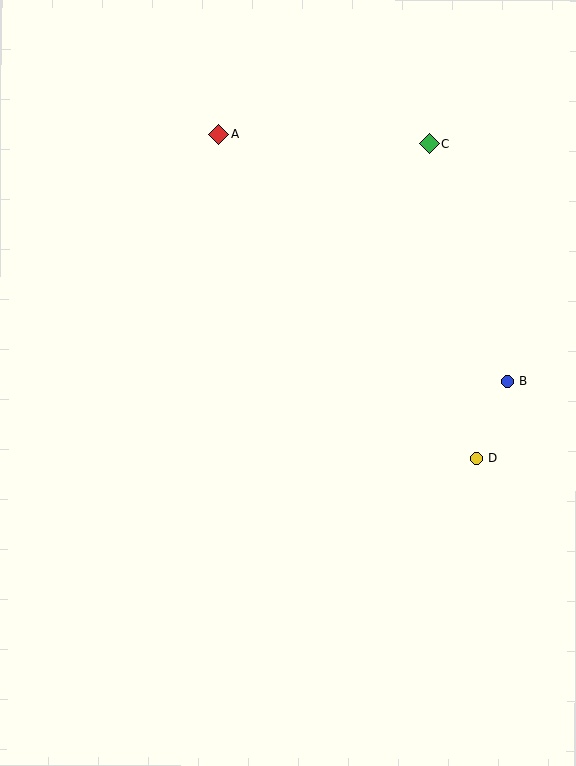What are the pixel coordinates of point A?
Point A is at (219, 134).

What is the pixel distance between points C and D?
The distance between C and D is 318 pixels.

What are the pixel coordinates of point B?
Point B is at (507, 381).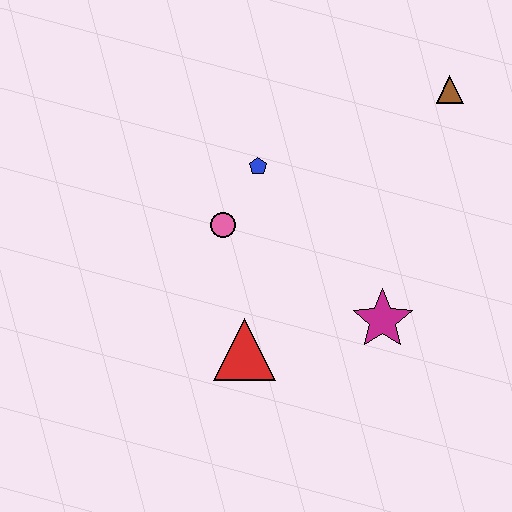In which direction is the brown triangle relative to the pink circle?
The brown triangle is to the right of the pink circle.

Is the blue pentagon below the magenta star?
No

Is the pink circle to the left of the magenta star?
Yes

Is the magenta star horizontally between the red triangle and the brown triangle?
Yes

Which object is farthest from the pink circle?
The brown triangle is farthest from the pink circle.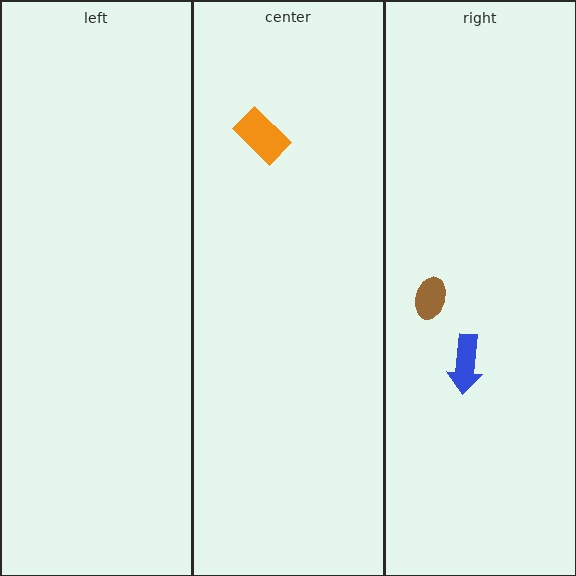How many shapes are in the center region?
1.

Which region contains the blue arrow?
The right region.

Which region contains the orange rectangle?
The center region.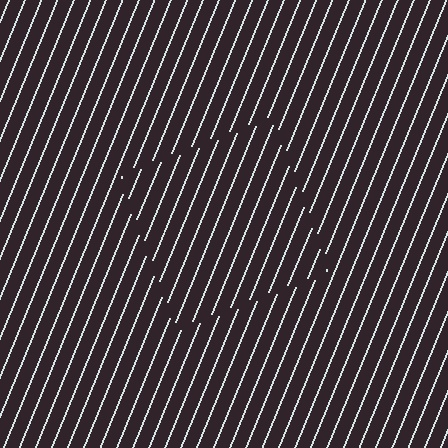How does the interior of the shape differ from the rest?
The interior of the shape contains the same grating, shifted by half a period — the contour is defined by the phase discontinuity where line-ends from the inner and outer gratings abut.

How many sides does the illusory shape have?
4 sides — the line-ends trace a square.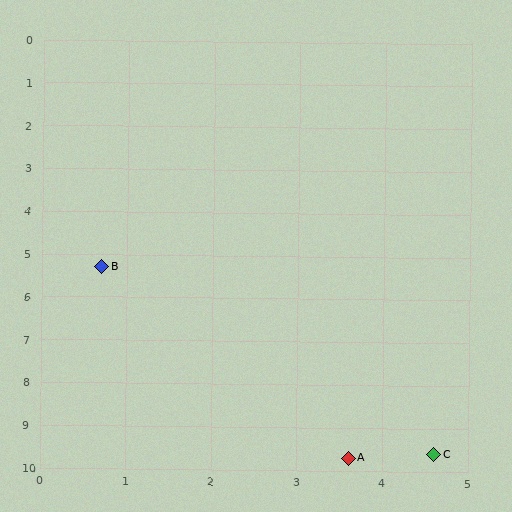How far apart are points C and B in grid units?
Points C and B are about 5.8 grid units apart.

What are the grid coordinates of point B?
Point B is at approximately (0.7, 5.3).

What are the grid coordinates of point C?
Point C is at approximately (4.6, 9.6).